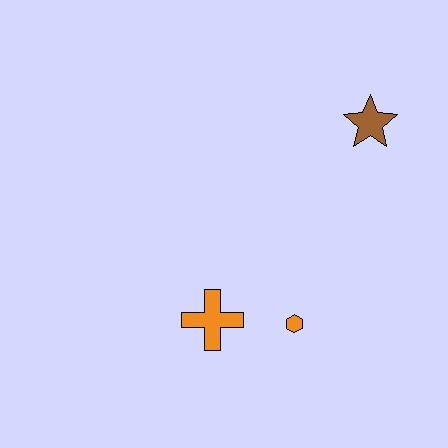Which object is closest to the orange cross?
The orange hexagon is closest to the orange cross.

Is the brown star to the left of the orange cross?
No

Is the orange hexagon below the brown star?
Yes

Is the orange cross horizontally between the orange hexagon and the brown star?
No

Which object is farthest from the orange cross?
The brown star is farthest from the orange cross.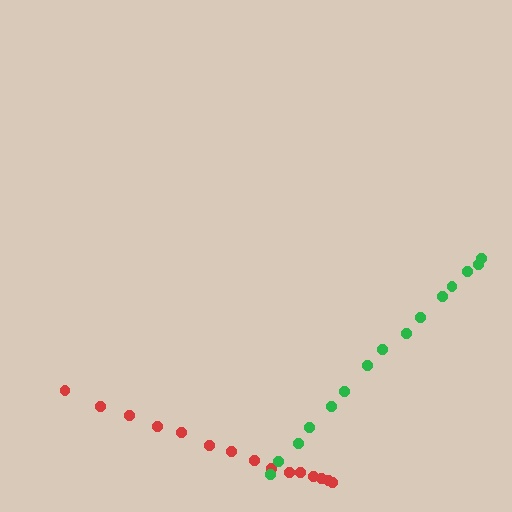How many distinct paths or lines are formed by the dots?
There are 2 distinct paths.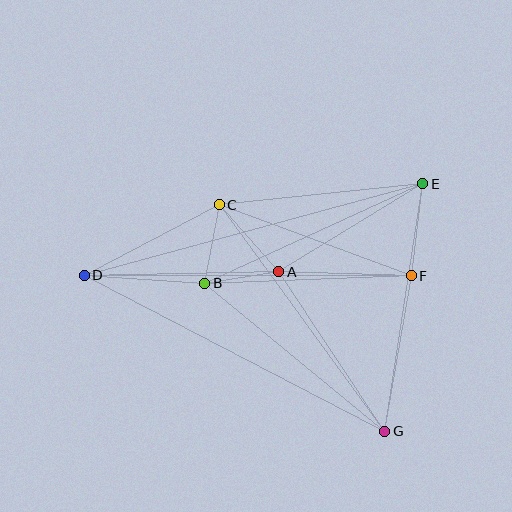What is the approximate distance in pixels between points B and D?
The distance between B and D is approximately 121 pixels.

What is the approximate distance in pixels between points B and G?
The distance between B and G is approximately 233 pixels.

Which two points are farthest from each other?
Points D and E are farthest from each other.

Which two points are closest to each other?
Points A and B are closest to each other.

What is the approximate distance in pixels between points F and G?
The distance between F and G is approximately 158 pixels.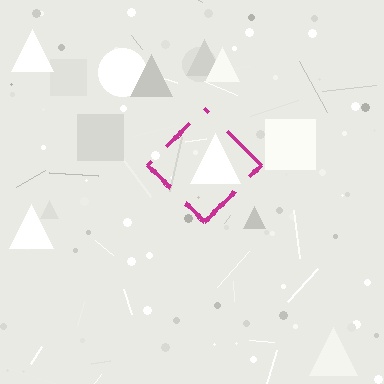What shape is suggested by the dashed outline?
The dashed outline suggests a diamond.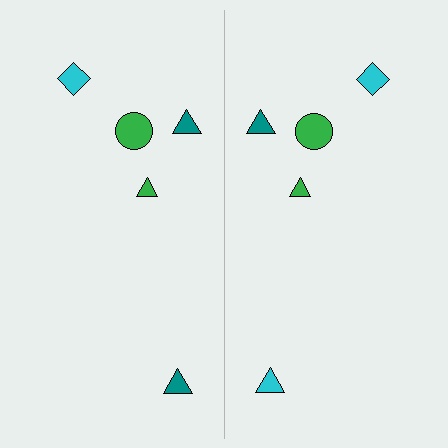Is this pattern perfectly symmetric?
No, the pattern is not perfectly symmetric. The cyan triangle on the right side breaks the symmetry — its mirror counterpart is teal.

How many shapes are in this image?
There are 10 shapes in this image.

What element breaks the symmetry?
The cyan triangle on the right side breaks the symmetry — its mirror counterpart is teal.